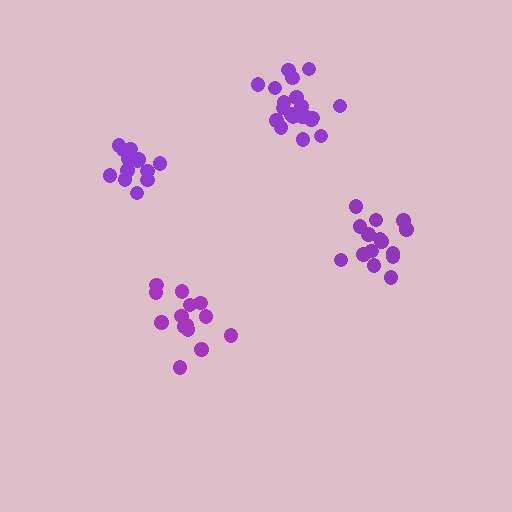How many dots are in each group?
Group 1: 14 dots, Group 2: 16 dots, Group 3: 14 dots, Group 4: 20 dots (64 total).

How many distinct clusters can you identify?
There are 4 distinct clusters.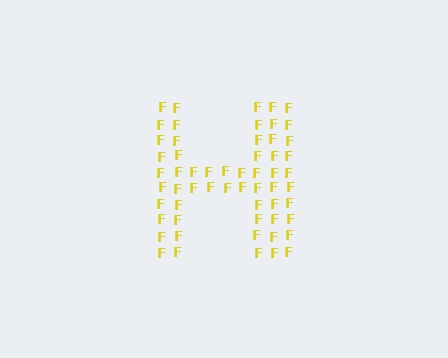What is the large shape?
The large shape is the letter H.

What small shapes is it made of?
It is made of small letter F's.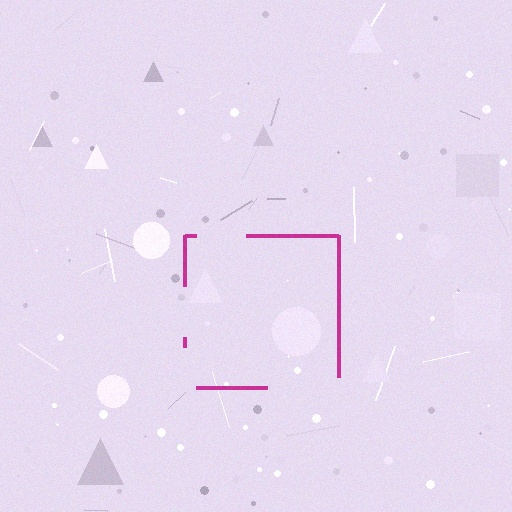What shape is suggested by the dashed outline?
The dashed outline suggests a square.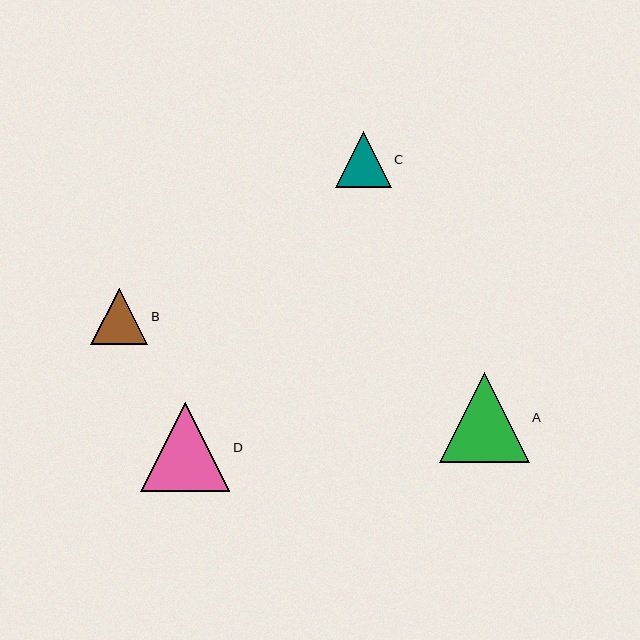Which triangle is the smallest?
Triangle C is the smallest with a size of approximately 56 pixels.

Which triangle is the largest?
Triangle A is the largest with a size of approximately 89 pixels.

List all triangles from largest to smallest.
From largest to smallest: A, D, B, C.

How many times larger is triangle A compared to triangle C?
Triangle A is approximately 1.6 times the size of triangle C.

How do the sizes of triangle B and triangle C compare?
Triangle B and triangle C are approximately the same size.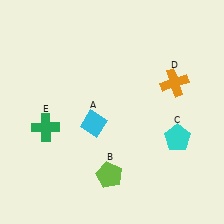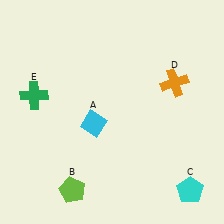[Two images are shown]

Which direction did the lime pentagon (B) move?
The lime pentagon (B) moved left.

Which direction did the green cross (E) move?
The green cross (E) moved up.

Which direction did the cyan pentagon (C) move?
The cyan pentagon (C) moved down.